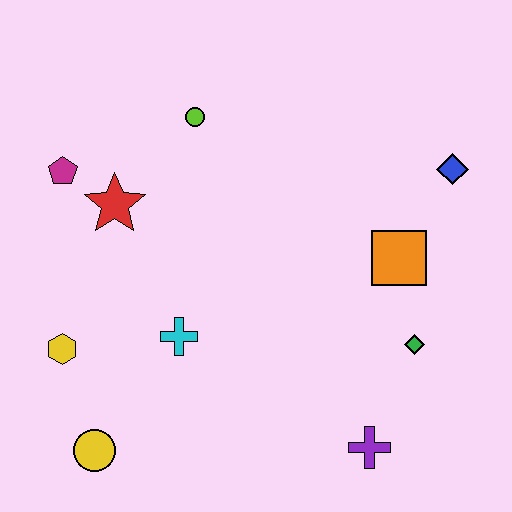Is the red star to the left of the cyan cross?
Yes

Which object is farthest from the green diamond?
The magenta pentagon is farthest from the green diamond.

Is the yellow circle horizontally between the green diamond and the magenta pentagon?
Yes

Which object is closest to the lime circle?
The red star is closest to the lime circle.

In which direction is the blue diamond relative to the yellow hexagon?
The blue diamond is to the right of the yellow hexagon.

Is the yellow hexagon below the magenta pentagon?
Yes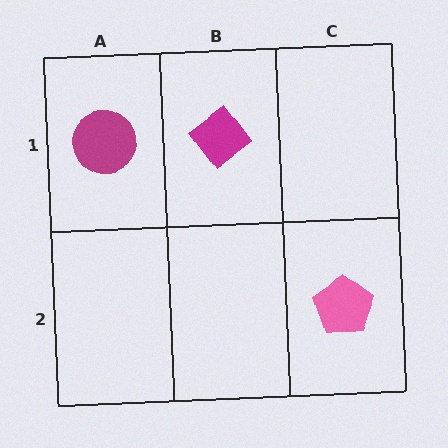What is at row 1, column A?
A magenta circle.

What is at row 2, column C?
A pink pentagon.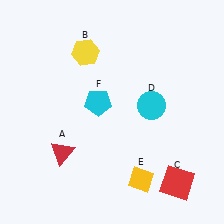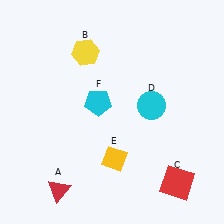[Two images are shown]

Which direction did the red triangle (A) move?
The red triangle (A) moved down.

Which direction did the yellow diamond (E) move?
The yellow diamond (E) moved left.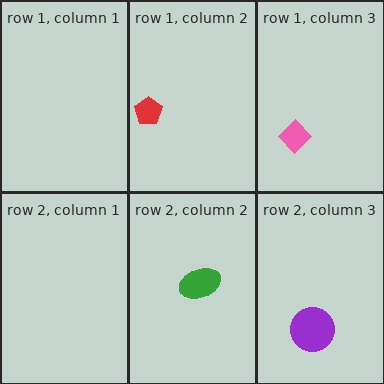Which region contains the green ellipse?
The row 2, column 2 region.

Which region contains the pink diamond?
The row 1, column 3 region.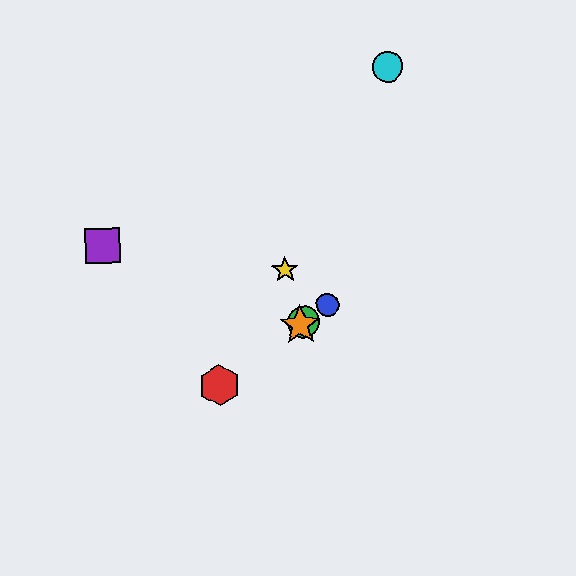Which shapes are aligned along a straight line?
The red hexagon, the blue circle, the green circle, the orange star are aligned along a straight line.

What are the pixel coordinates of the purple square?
The purple square is at (102, 246).